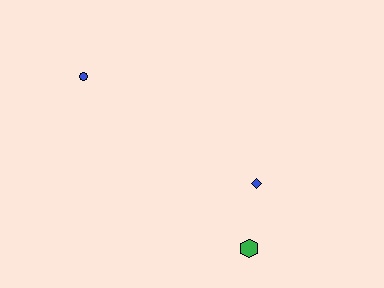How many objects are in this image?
There are 3 objects.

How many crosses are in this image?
There are no crosses.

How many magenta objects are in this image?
There are no magenta objects.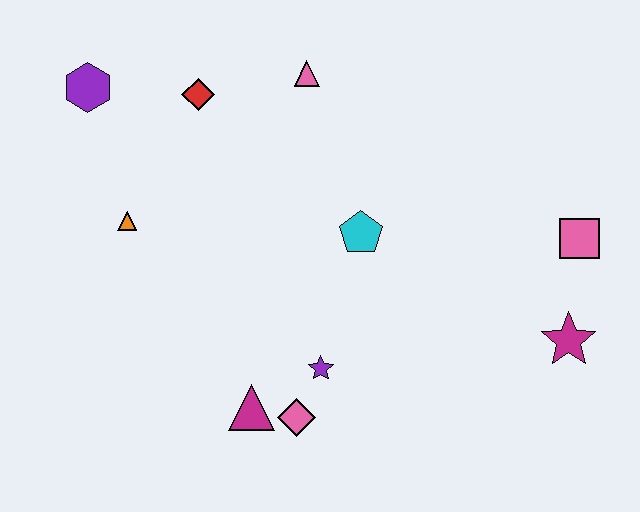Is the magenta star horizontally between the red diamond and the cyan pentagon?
No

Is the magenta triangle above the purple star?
No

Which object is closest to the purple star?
The pink diamond is closest to the purple star.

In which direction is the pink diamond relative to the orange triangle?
The pink diamond is below the orange triangle.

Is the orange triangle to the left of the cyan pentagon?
Yes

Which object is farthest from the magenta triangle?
The pink square is farthest from the magenta triangle.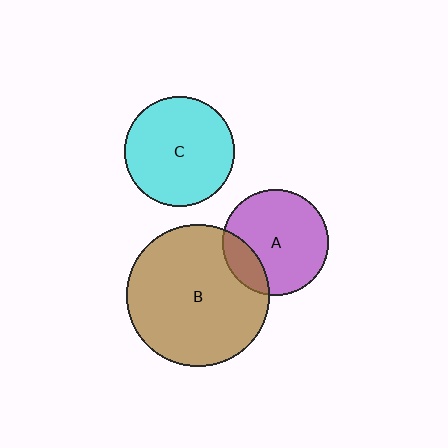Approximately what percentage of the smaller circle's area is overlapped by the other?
Approximately 20%.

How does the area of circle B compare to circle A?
Approximately 1.8 times.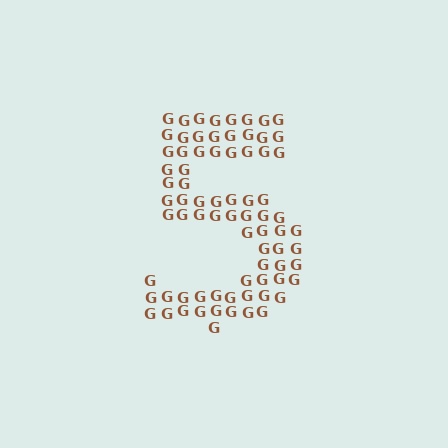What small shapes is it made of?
It is made of small letter G's.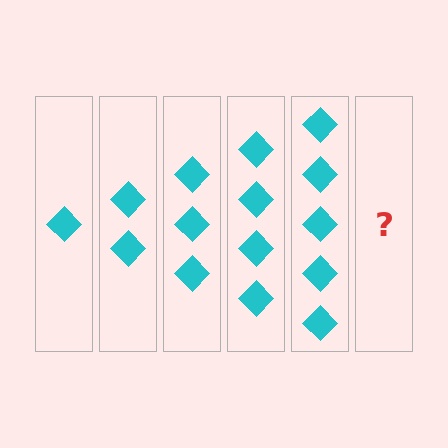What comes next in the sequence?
The next element should be 6 diamonds.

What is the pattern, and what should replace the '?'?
The pattern is that each step adds one more diamond. The '?' should be 6 diamonds.